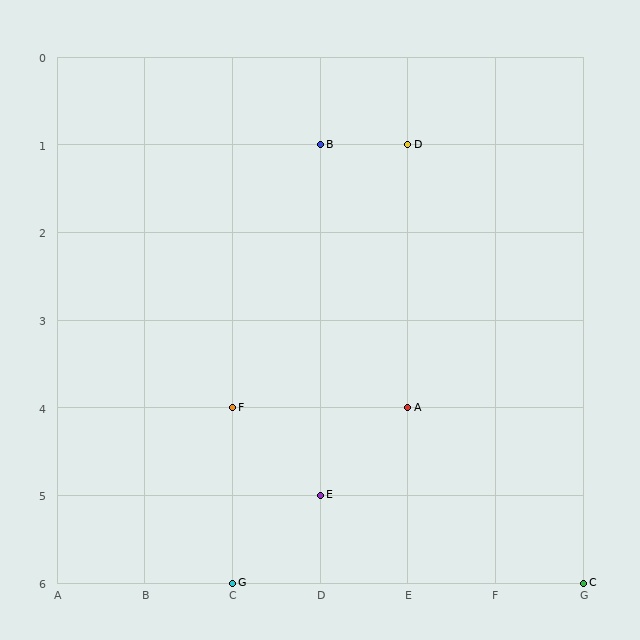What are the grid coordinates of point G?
Point G is at grid coordinates (C, 6).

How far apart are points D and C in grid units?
Points D and C are 2 columns and 5 rows apart (about 5.4 grid units diagonally).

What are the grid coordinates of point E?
Point E is at grid coordinates (D, 5).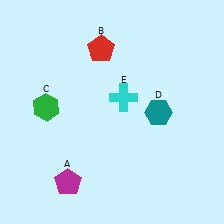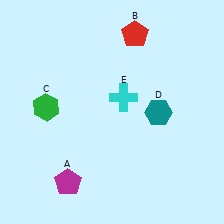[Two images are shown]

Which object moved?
The red pentagon (B) moved right.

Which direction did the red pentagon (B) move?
The red pentagon (B) moved right.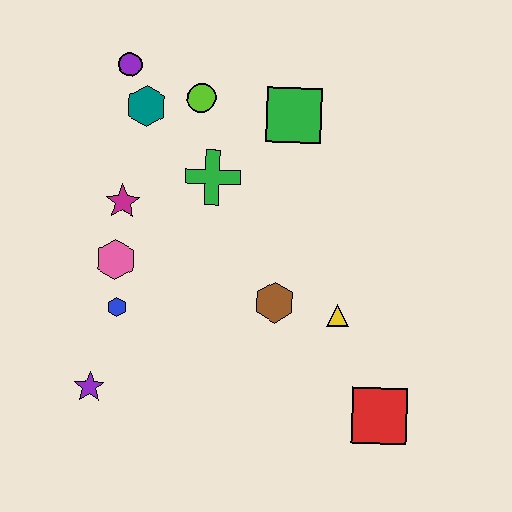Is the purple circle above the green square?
Yes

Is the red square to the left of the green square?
No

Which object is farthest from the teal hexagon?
The red square is farthest from the teal hexagon.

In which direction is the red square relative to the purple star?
The red square is to the right of the purple star.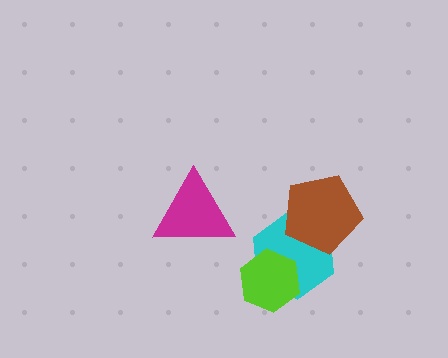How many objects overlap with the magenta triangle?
0 objects overlap with the magenta triangle.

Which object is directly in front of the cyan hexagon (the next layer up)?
The lime hexagon is directly in front of the cyan hexagon.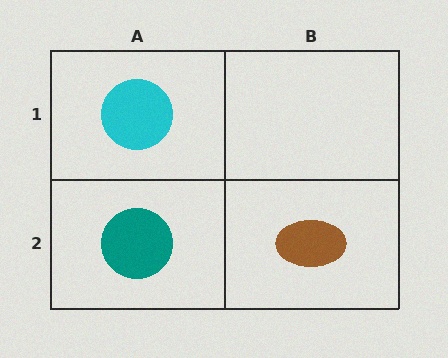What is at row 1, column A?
A cyan circle.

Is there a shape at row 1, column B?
No, that cell is empty.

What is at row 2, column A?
A teal circle.